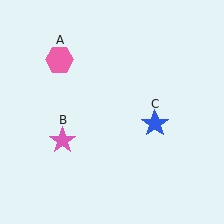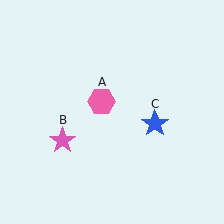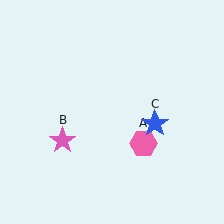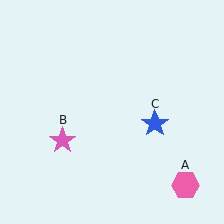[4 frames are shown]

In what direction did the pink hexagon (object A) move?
The pink hexagon (object A) moved down and to the right.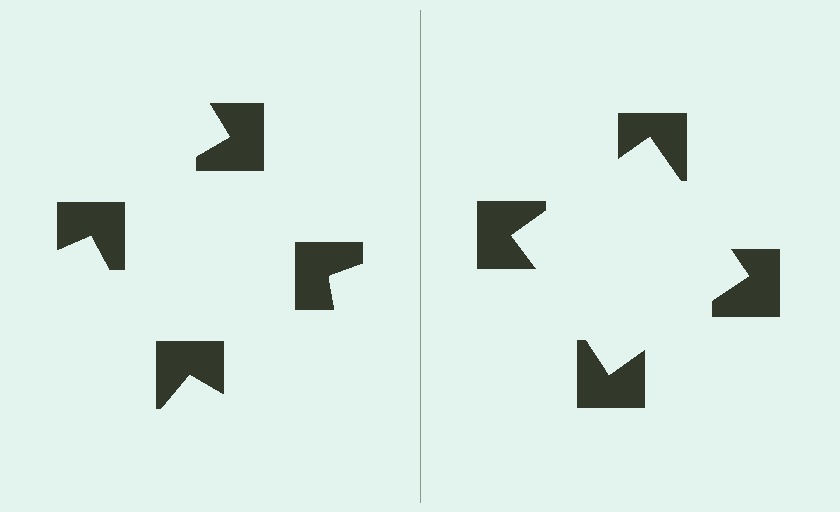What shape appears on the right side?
An illusory square.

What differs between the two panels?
The notched squares are positioned identically on both sides; only the wedge orientations differ. On the right they align to a square; on the left they are misaligned.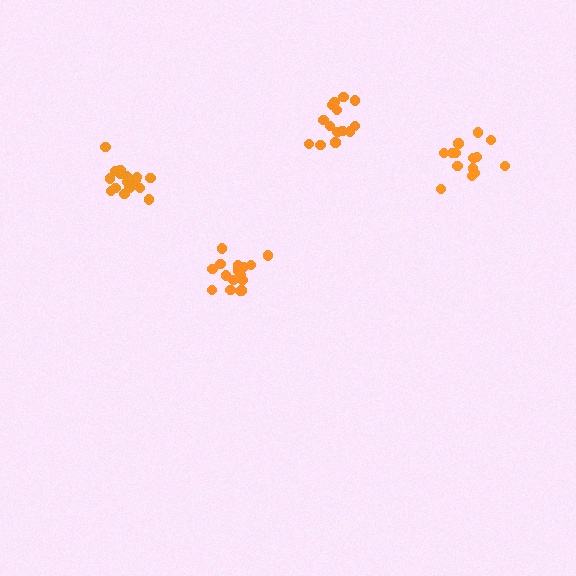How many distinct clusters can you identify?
There are 4 distinct clusters.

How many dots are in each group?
Group 1: 17 dots, Group 2: 14 dots, Group 3: 14 dots, Group 4: 20 dots (65 total).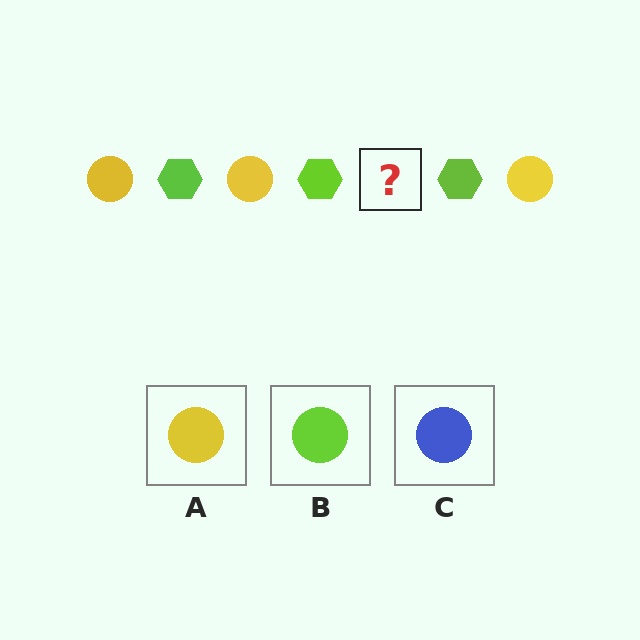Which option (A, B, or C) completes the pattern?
A.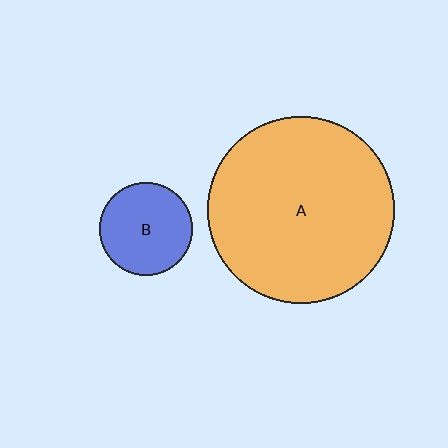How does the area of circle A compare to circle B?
Approximately 4.1 times.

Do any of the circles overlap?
No, none of the circles overlap.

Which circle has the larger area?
Circle A (orange).